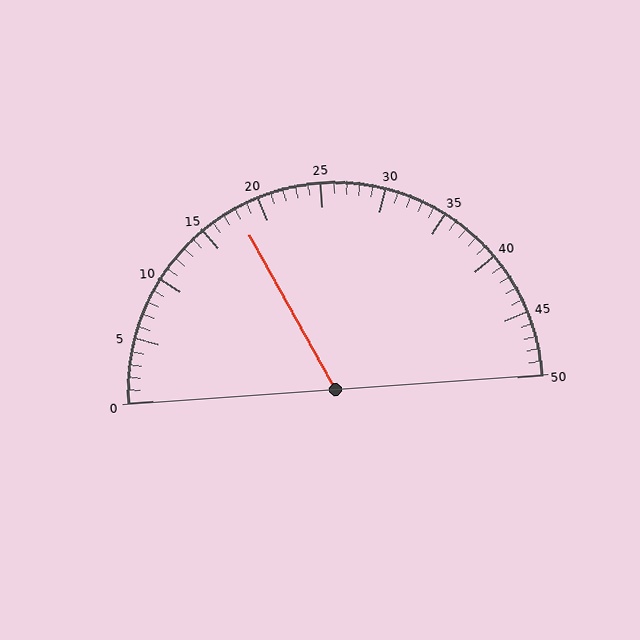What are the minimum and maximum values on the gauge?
The gauge ranges from 0 to 50.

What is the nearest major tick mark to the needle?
The nearest major tick mark is 20.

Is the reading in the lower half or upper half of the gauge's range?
The reading is in the lower half of the range (0 to 50).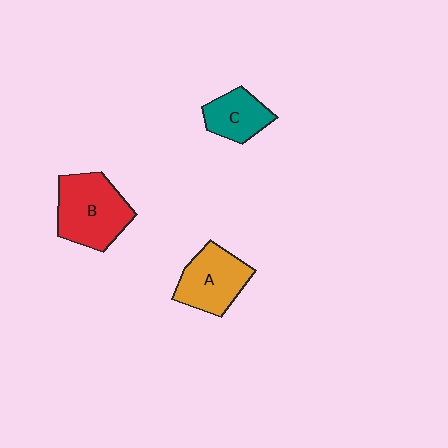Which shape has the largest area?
Shape B (red).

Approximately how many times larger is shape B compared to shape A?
Approximately 1.2 times.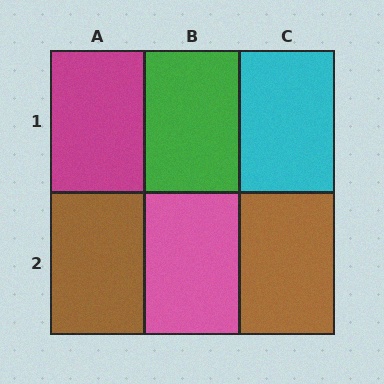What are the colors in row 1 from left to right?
Magenta, green, cyan.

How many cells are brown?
2 cells are brown.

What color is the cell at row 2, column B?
Pink.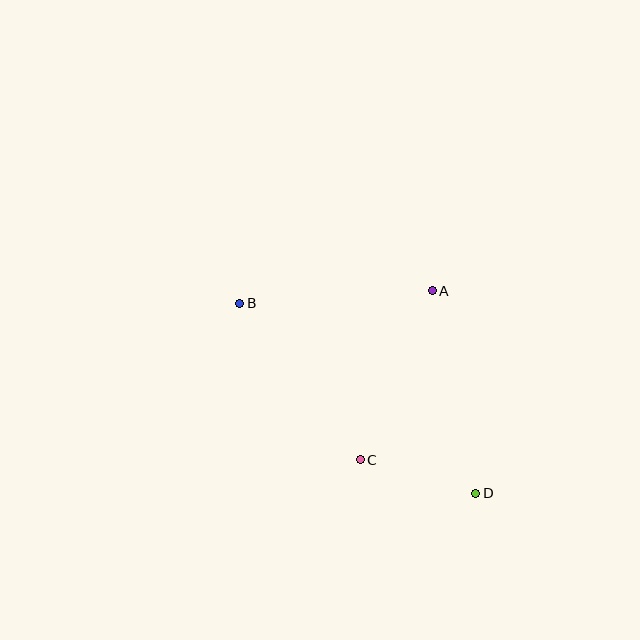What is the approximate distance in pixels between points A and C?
The distance between A and C is approximately 184 pixels.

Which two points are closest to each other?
Points C and D are closest to each other.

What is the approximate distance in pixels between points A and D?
The distance between A and D is approximately 207 pixels.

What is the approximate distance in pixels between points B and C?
The distance between B and C is approximately 197 pixels.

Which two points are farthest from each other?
Points B and D are farthest from each other.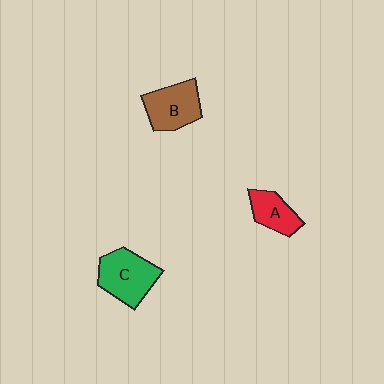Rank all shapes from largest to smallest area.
From largest to smallest: C (green), B (brown), A (red).